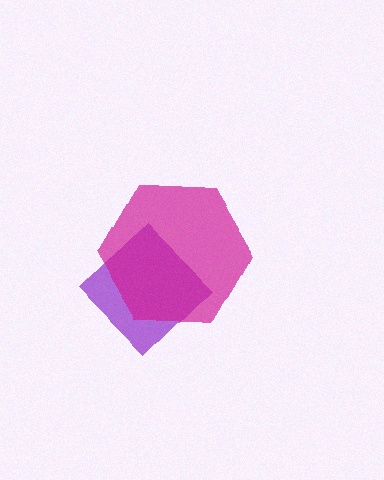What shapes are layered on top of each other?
The layered shapes are: a purple diamond, a magenta hexagon.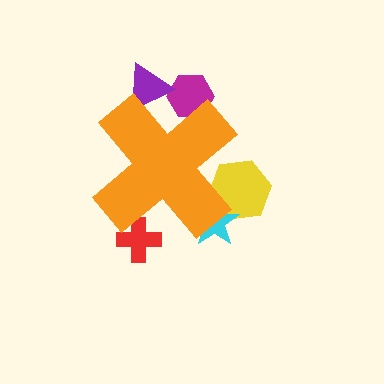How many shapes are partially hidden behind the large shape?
5 shapes are partially hidden.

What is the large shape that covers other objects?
An orange cross.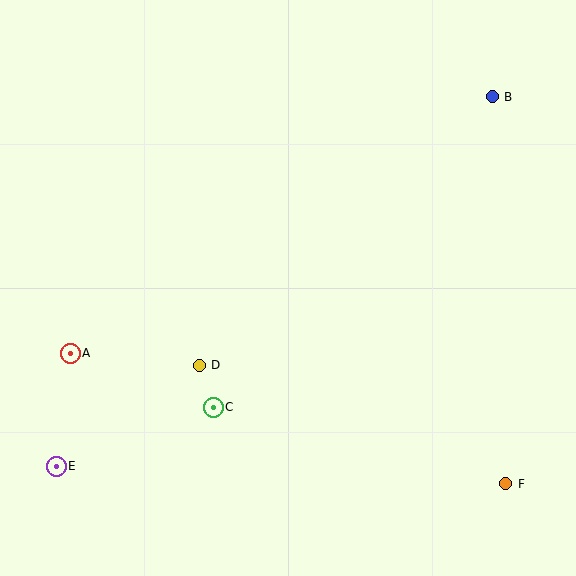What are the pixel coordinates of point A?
Point A is at (70, 353).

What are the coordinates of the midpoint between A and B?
The midpoint between A and B is at (281, 225).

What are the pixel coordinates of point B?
Point B is at (492, 97).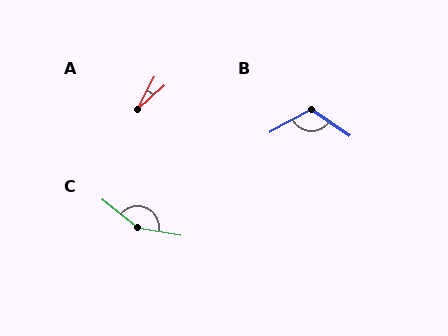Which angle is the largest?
C, at approximately 151 degrees.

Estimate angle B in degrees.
Approximately 117 degrees.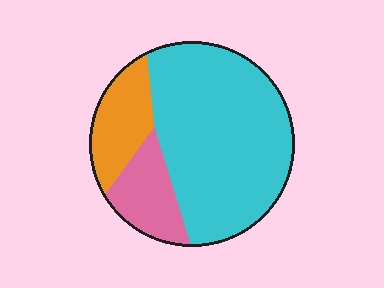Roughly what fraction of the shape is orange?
Orange covers around 15% of the shape.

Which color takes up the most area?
Cyan, at roughly 65%.